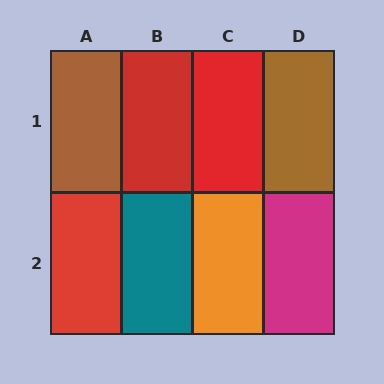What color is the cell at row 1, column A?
Brown.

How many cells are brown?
2 cells are brown.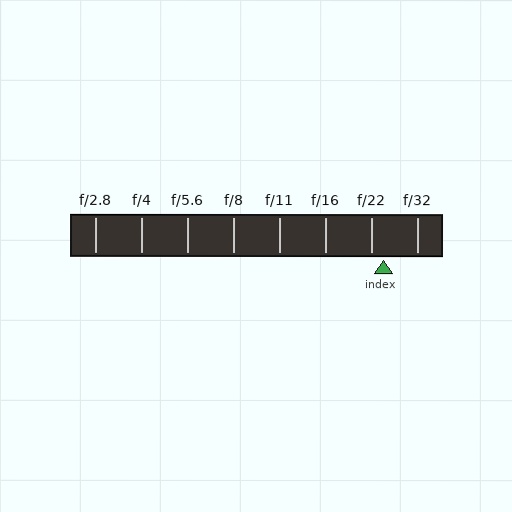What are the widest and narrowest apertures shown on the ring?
The widest aperture shown is f/2.8 and the narrowest is f/32.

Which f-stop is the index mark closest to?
The index mark is closest to f/22.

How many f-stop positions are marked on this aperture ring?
There are 8 f-stop positions marked.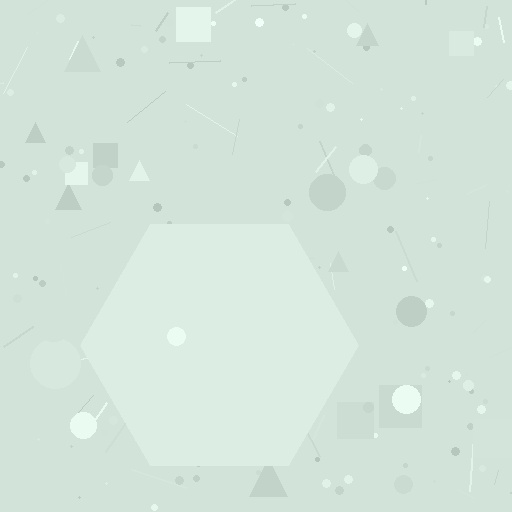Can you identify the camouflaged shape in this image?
The camouflaged shape is a hexagon.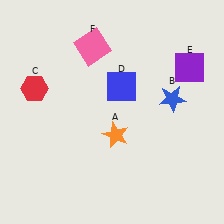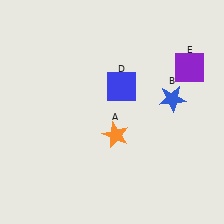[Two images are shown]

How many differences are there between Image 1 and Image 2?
There are 2 differences between the two images.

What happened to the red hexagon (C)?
The red hexagon (C) was removed in Image 2. It was in the top-left area of Image 1.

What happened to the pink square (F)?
The pink square (F) was removed in Image 2. It was in the top-left area of Image 1.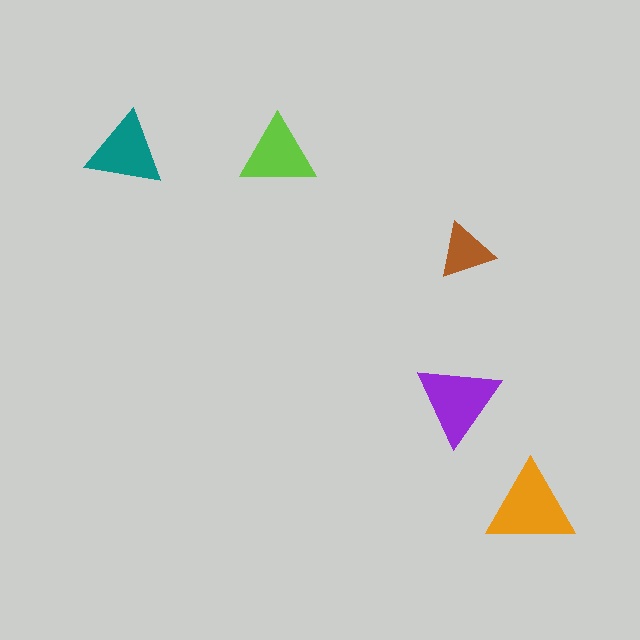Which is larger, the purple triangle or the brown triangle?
The purple one.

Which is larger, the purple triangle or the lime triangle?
The purple one.